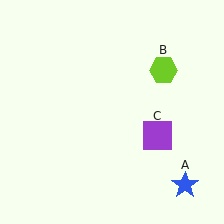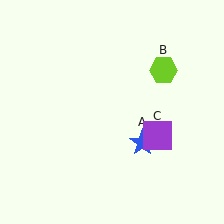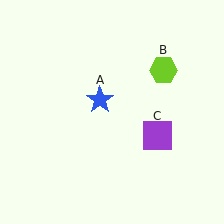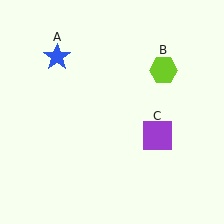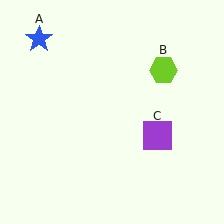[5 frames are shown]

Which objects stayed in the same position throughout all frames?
Lime hexagon (object B) and purple square (object C) remained stationary.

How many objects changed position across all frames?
1 object changed position: blue star (object A).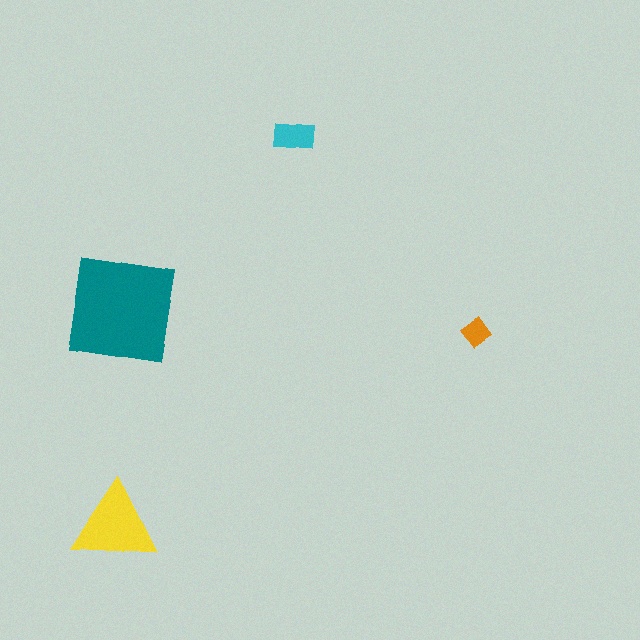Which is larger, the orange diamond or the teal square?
The teal square.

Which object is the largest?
The teal square.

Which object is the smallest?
The orange diamond.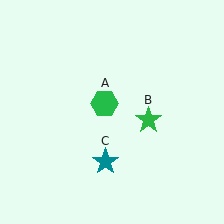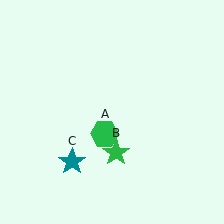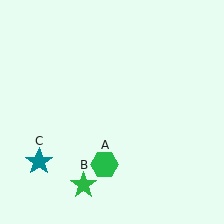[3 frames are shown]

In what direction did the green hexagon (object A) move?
The green hexagon (object A) moved down.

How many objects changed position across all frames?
3 objects changed position: green hexagon (object A), green star (object B), teal star (object C).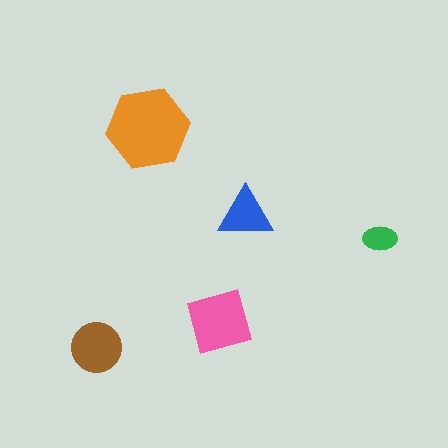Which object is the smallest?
The green ellipse.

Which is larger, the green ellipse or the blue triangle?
The blue triangle.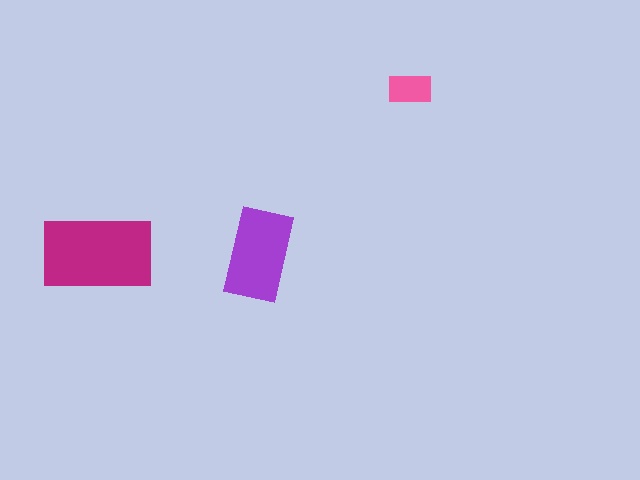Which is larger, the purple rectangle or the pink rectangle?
The purple one.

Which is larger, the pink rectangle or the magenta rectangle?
The magenta one.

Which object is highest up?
The pink rectangle is topmost.